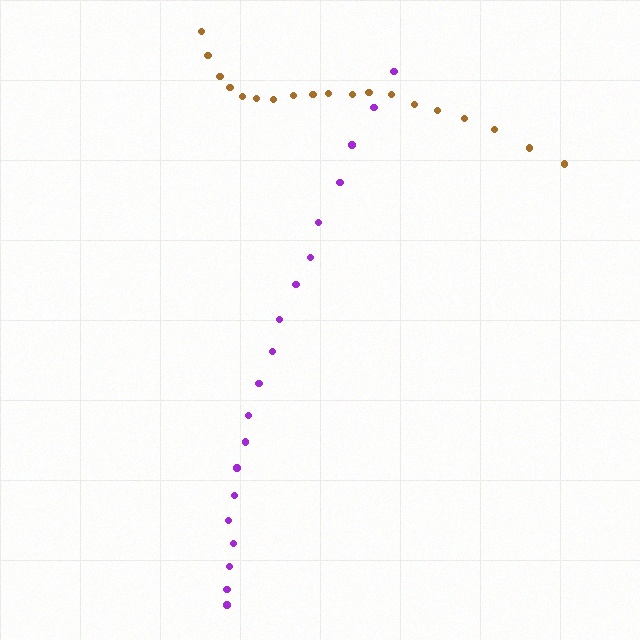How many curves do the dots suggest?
There are 2 distinct paths.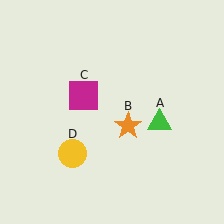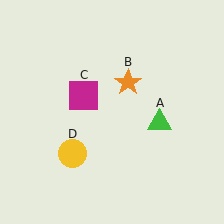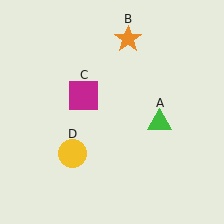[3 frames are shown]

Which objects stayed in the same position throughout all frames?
Green triangle (object A) and magenta square (object C) and yellow circle (object D) remained stationary.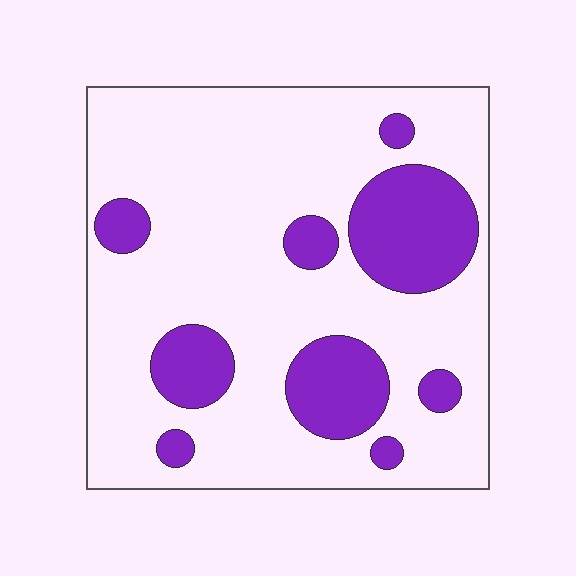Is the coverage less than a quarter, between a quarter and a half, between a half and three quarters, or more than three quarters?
Less than a quarter.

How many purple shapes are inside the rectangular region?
9.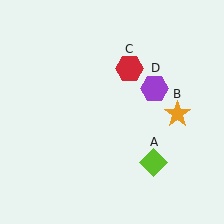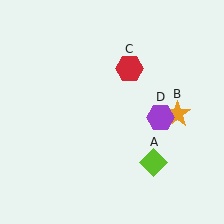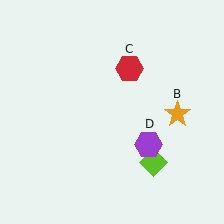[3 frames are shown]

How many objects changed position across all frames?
1 object changed position: purple hexagon (object D).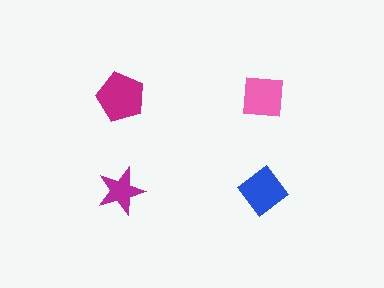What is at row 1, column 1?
A magenta pentagon.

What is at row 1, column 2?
A pink square.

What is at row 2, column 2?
A blue diamond.